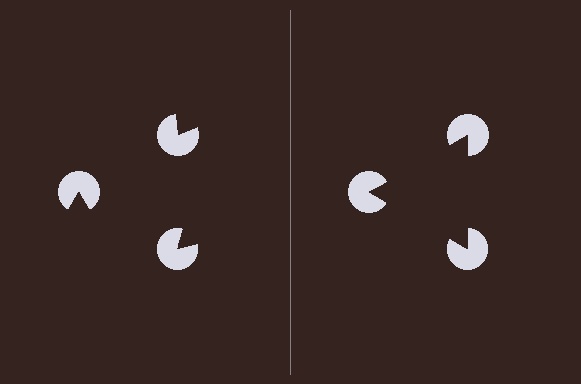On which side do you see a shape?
An illusory triangle appears on the right side. On the left side the wedge cuts are rotated, so no coherent shape forms.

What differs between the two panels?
The pac-man discs are positioned identically on both sides; only the wedge orientations differ. On the right they align to a triangle; on the left they are misaligned.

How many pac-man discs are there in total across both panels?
6 — 3 on each side.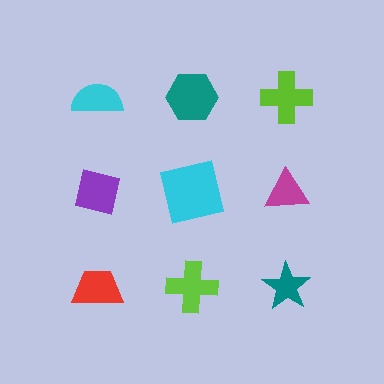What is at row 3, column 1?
A red trapezoid.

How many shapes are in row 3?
3 shapes.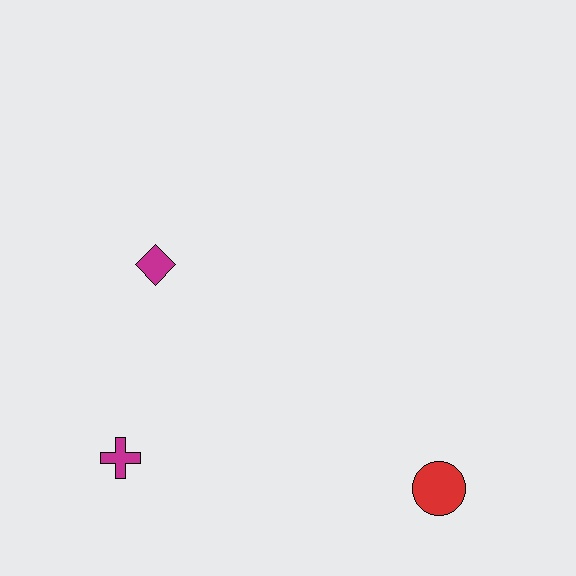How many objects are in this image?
There are 3 objects.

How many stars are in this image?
There are no stars.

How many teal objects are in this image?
There are no teal objects.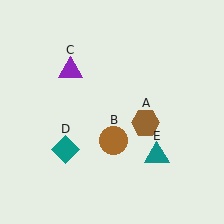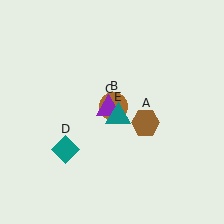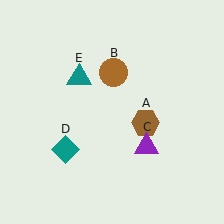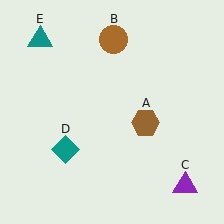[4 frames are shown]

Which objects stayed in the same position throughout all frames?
Brown hexagon (object A) and teal diamond (object D) remained stationary.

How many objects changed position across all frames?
3 objects changed position: brown circle (object B), purple triangle (object C), teal triangle (object E).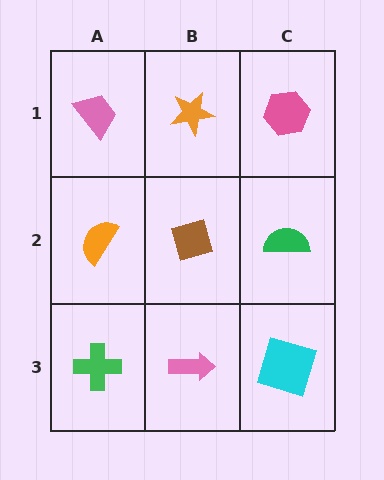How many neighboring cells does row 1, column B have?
3.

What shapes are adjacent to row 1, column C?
A green semicircle (row 2, column C), an orange star (row 1, column B).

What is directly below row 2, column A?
A green cross.